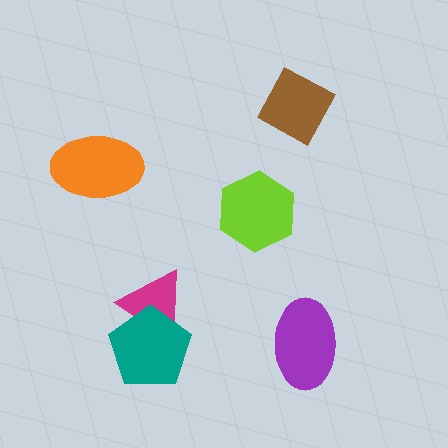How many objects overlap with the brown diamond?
0 objects overlap with the brown diamond.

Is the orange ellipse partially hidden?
No, no other shape covers it.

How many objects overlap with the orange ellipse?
0 objects overlap with the orange ellipse.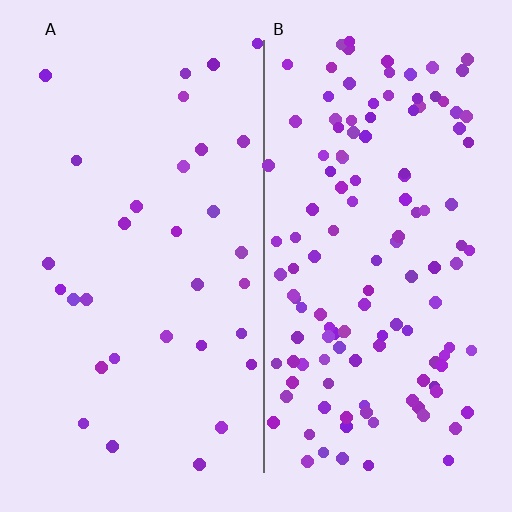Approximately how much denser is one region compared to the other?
Approximately 4.0× — region B over region A.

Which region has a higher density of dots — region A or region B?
B (the right).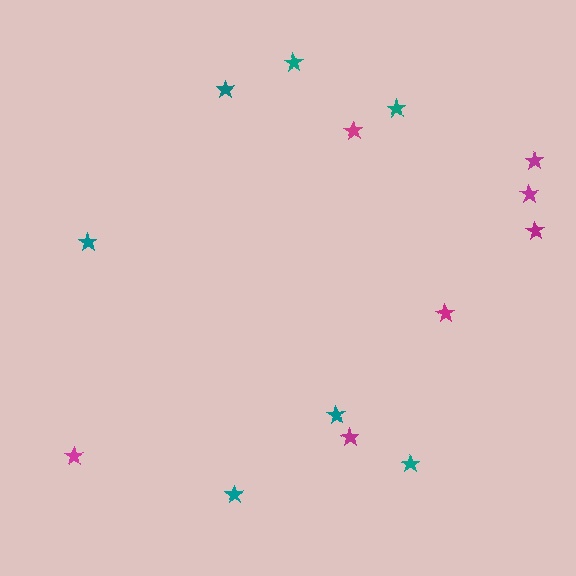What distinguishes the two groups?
There are 2 groups: one group of magenta stars (7) and one group of teal stars (7).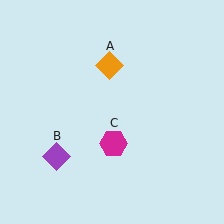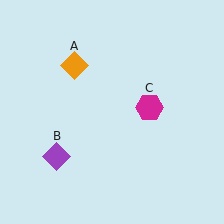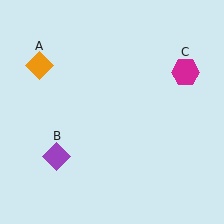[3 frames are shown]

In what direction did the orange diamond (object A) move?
The orange diamond (object A) moved left.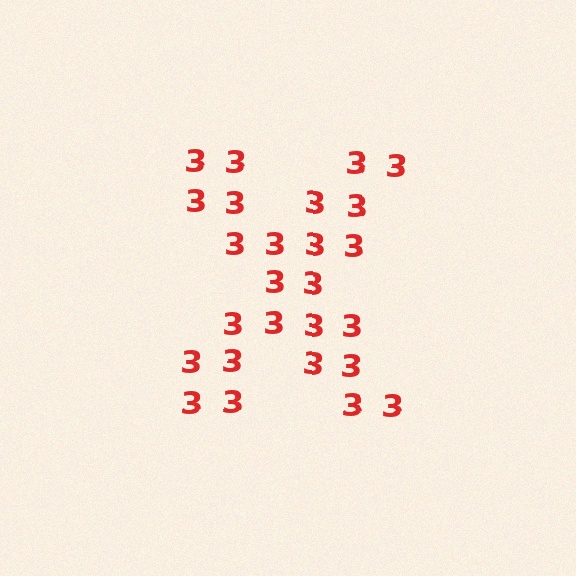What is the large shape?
The large shape is the letter X.